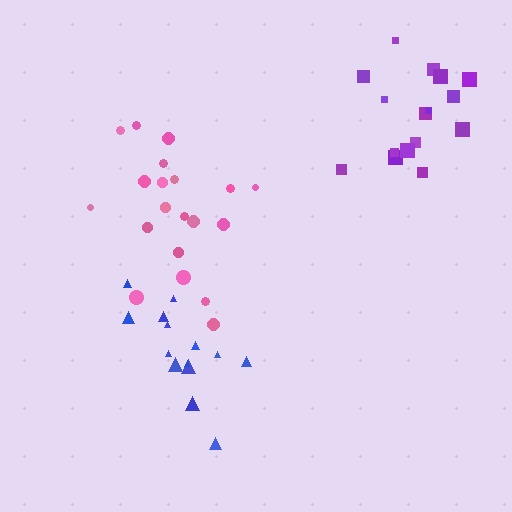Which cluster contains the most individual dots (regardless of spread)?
Pink (20).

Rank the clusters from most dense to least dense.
pink, blue, purple.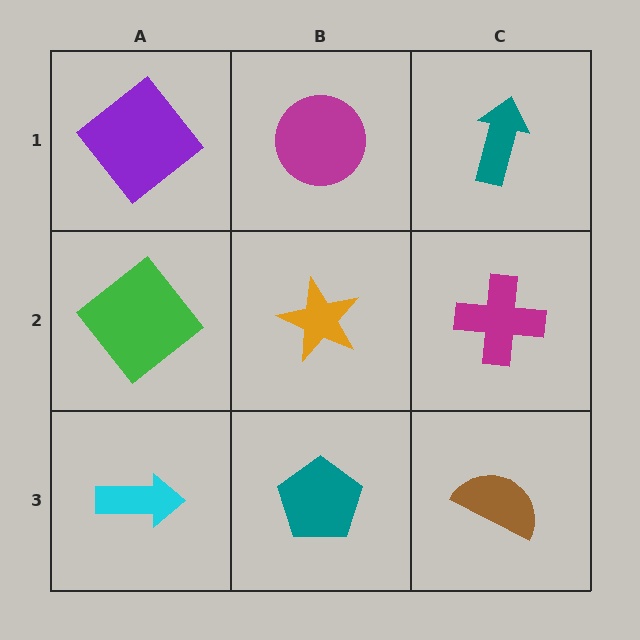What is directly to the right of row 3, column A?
A teal pentagon.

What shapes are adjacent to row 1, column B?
An orange star (row 2, column B), a purple diamond (row 1, column A), a teal arrow (row 1, column C).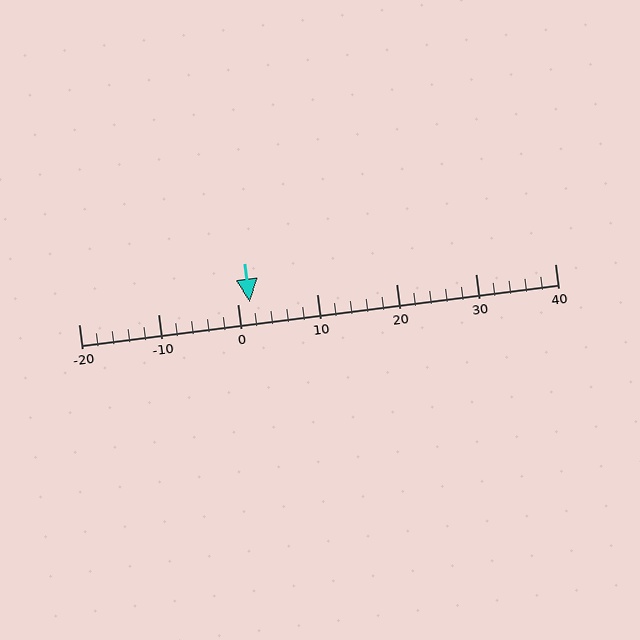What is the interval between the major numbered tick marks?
The major tick marks are spaced 10 units apart.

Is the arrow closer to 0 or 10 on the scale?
The arrow is closer to 0.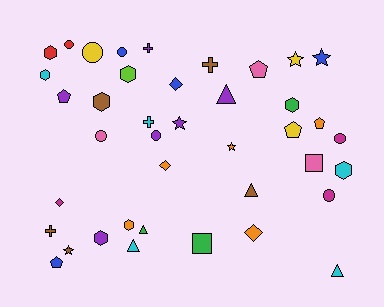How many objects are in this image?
There are 40 objects.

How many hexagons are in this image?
There are 8 hexagons.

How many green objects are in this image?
There are 3 green objects.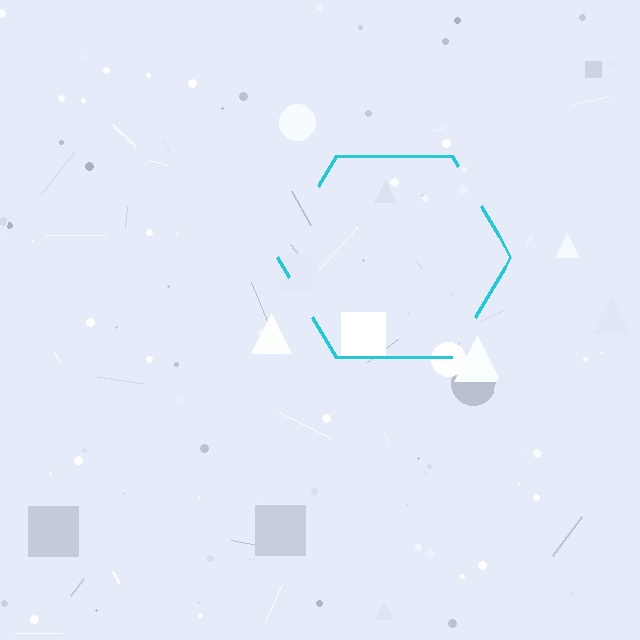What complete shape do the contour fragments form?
The contour fragments form a hexagon.